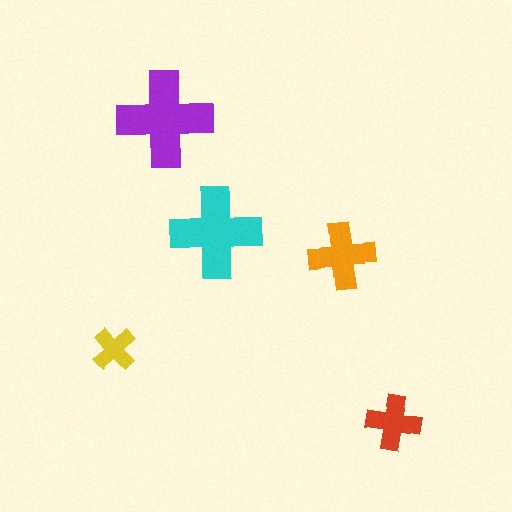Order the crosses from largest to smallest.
the purple one, the cyan one, the orange one, the red one, the yellow one.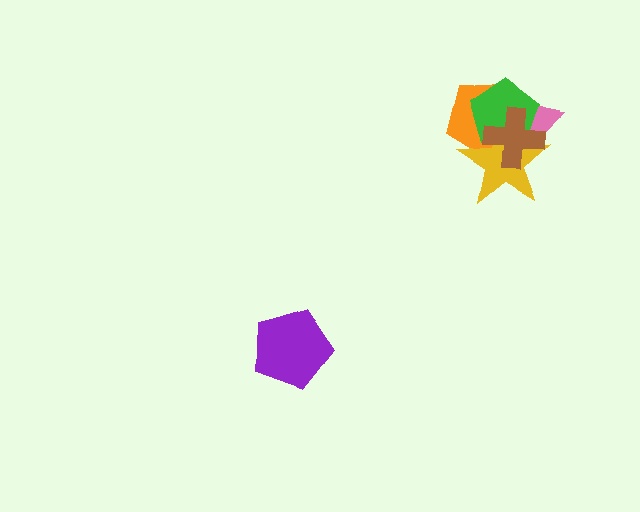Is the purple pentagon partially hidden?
No, no other shape covers it.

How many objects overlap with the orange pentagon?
4 objects overlap with the orange pentagon.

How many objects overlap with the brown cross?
4 objects overlap with the brown cross.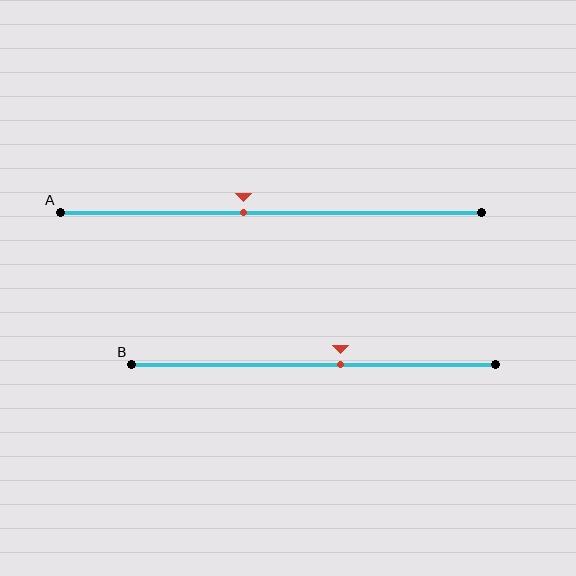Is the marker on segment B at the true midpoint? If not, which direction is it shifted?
No, the marker on segment B is shifted to the right by about 7% of the segment length.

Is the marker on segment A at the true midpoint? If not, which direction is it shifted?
No, the marker on segment A is shifted to the left by about 7% of the segment length.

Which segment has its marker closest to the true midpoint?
Segment A has its marker closest to the true midpoint.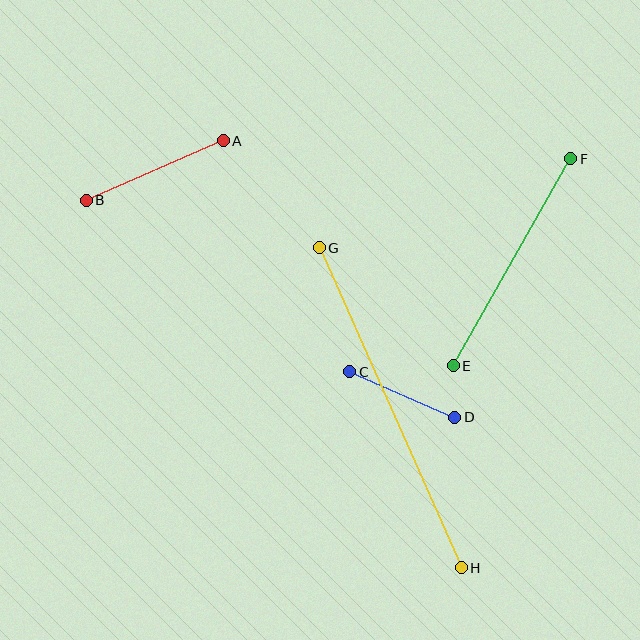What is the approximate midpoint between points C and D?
The midpoint is at approximately (402, 395) pixels.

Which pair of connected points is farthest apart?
Points G and H are farthest apart.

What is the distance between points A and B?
The distance is approximately 150 pixels.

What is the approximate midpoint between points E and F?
The midpoint is at approximately (512, 262) pixels.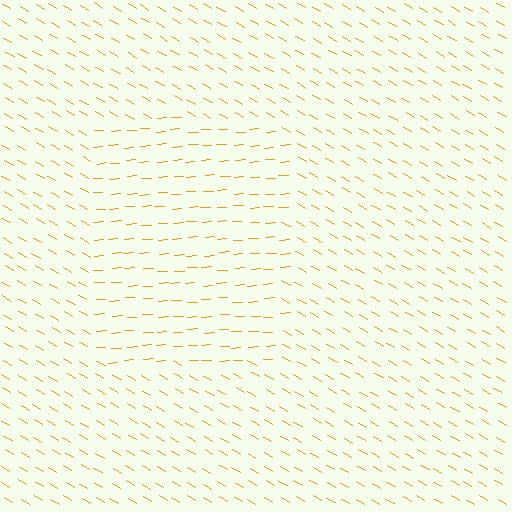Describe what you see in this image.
The image is filled with small orange line segments. A rectangle region in the image has lines oriented differently from the surrounding lines, creating a visible texture boundary.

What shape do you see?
I see a rectangle.